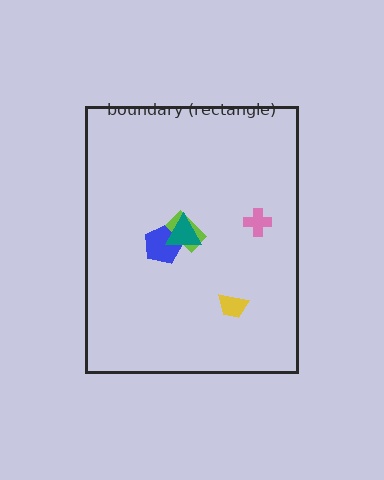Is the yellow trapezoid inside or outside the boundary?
Inside.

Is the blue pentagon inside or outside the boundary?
Inside.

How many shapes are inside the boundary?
5 inside, 0 outside.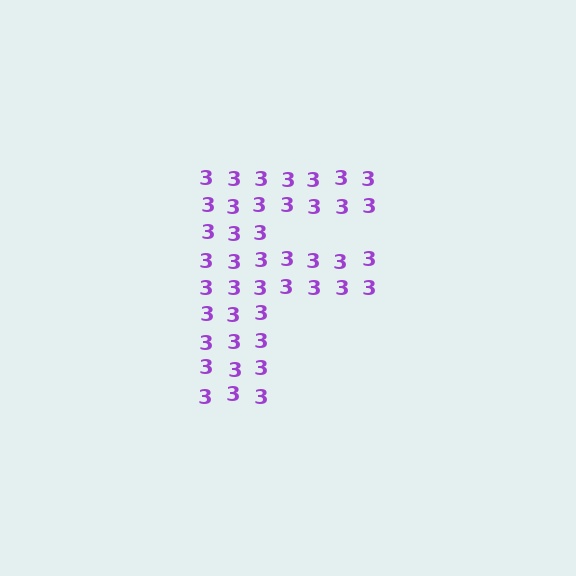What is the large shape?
The large shape is the letter F.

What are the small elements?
The small elements are digit 3's.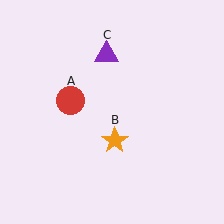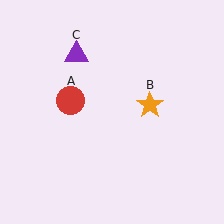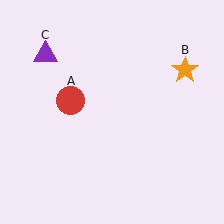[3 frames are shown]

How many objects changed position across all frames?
2 objects changed position: orange star (object B), purple triangle (object C).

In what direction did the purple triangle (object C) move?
The purple triangle (object C) moved left.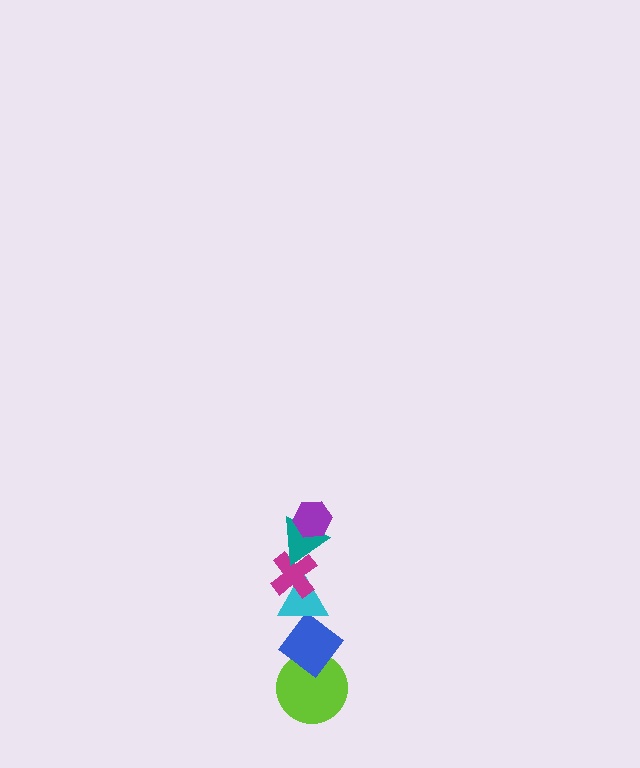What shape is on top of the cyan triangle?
The magenta cross is on top of the cyan triangle.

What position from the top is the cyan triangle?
The cyan triangle is 4th from the top.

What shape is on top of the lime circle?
The blue diamond is on top of the lime circle.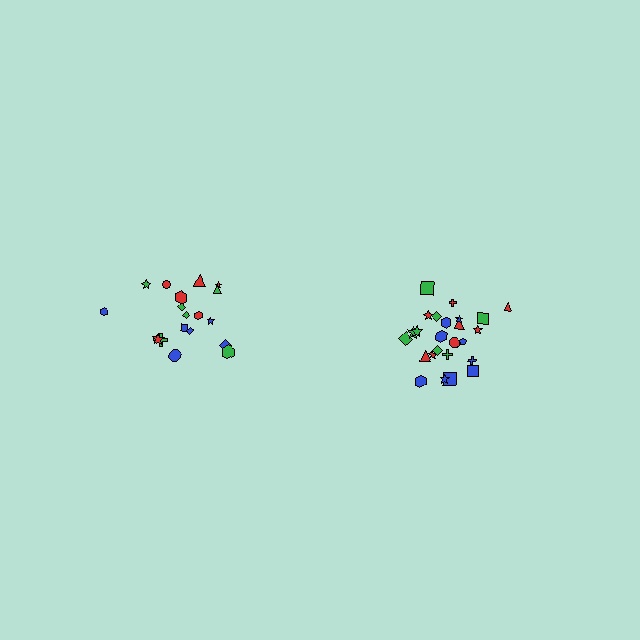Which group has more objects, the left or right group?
The right group.